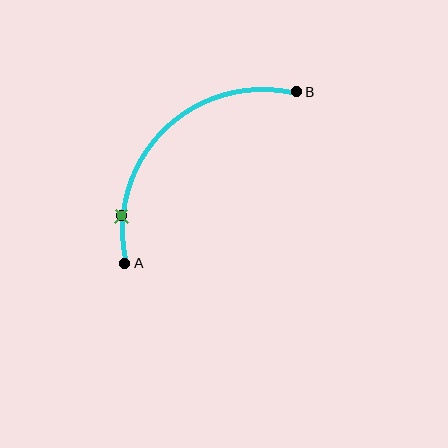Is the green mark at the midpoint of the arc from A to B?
No. The green mark lies on the arc but is closer to endpoint A. The arc midpoint would be at the point on the curve equidistant along the arc from both A and B.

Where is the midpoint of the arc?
The arc midpoint is the point on the curve farthest from the straight line joining A and B. It sits above and to the left of that line.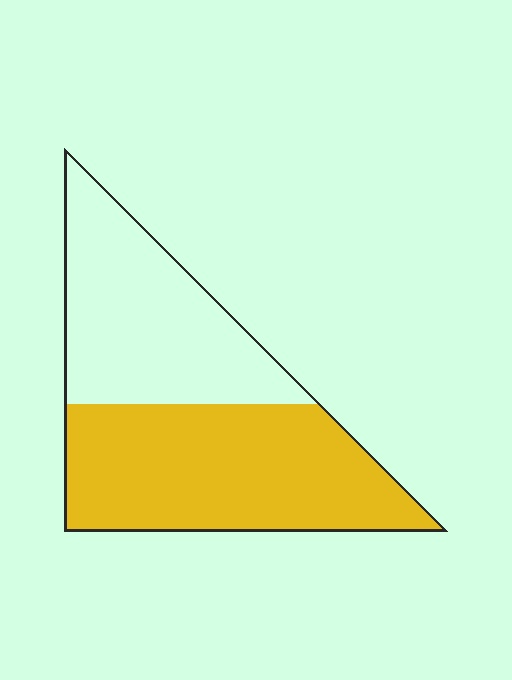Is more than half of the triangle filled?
Yes.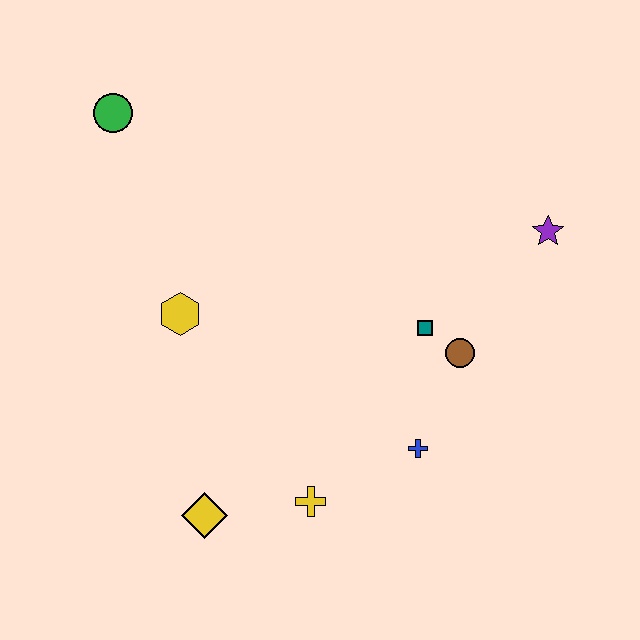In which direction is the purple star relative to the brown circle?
The purple star is above the brown circle.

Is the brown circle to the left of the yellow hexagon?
No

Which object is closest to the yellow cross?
The yellow diamond is closest to the yellow cross.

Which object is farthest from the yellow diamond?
The purple star is farthest from the yellow diamond.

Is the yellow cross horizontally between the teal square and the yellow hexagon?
Yes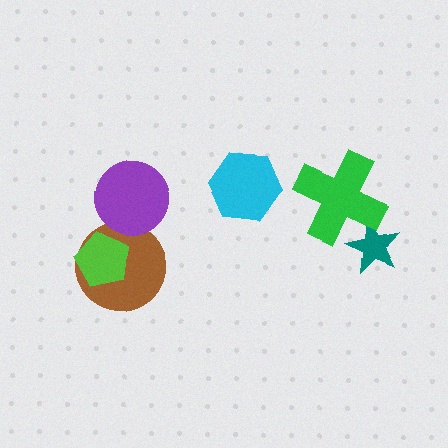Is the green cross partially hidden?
No, no other shape covers it.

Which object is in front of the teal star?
The green cross is in front of the teal star.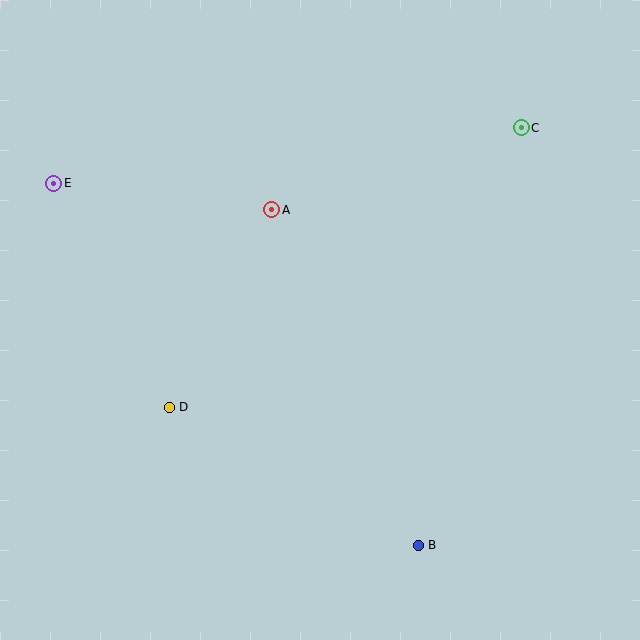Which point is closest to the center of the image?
Point A at (272, 210) is closest to the center.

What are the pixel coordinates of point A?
Point A is at (272, 210).